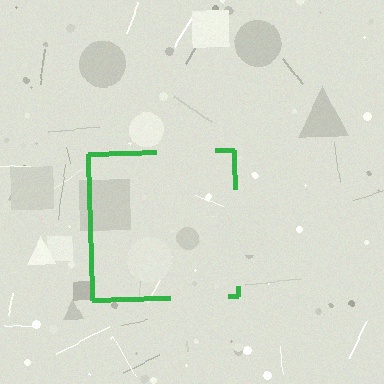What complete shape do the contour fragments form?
The contour fragments form a square.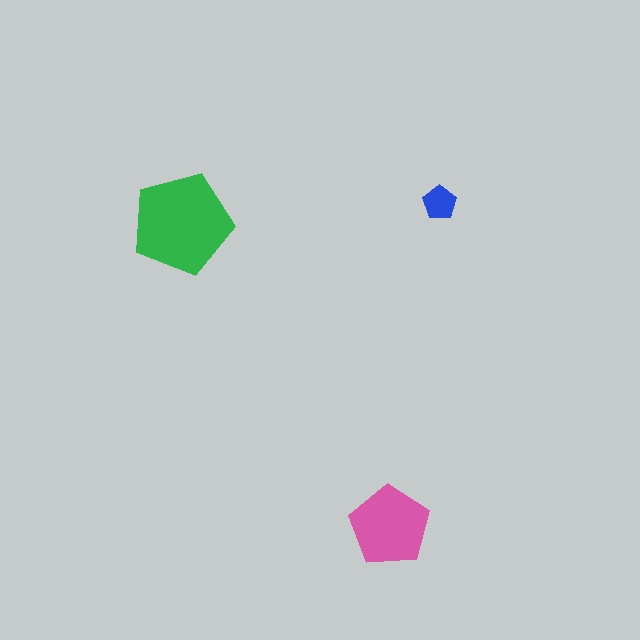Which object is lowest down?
The pink pentagon is bottommost.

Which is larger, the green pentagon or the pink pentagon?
The green one.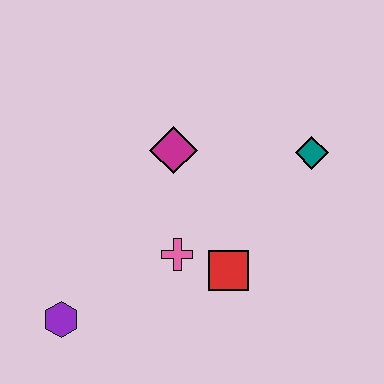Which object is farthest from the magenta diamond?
The purple hexagon is farthest from the magenta diamond.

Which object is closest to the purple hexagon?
The pink cross is closest to the purple hexagon.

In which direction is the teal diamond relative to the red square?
The teal diamond is above the red square.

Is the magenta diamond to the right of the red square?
No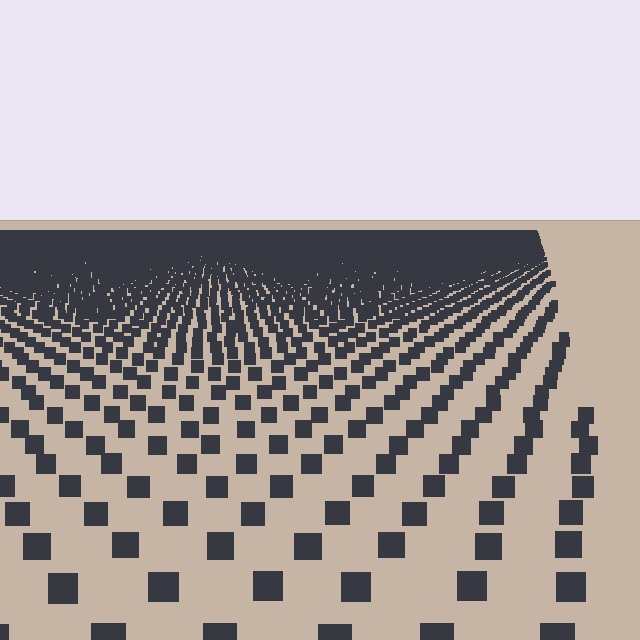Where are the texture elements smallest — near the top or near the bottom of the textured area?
Near the top.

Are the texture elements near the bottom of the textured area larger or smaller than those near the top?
Larger. Near the bottom, elements are closer to the viewer and appear at a bigger on-screen size.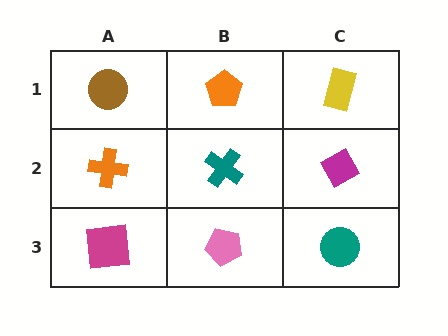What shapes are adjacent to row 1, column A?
An orange cross (row 2, column A), an orange pentagon (row 1, column B).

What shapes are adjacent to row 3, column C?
A magenta diamond (row 2, column C), a pink pentagon (row 3, column B).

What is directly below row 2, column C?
A teal circle.